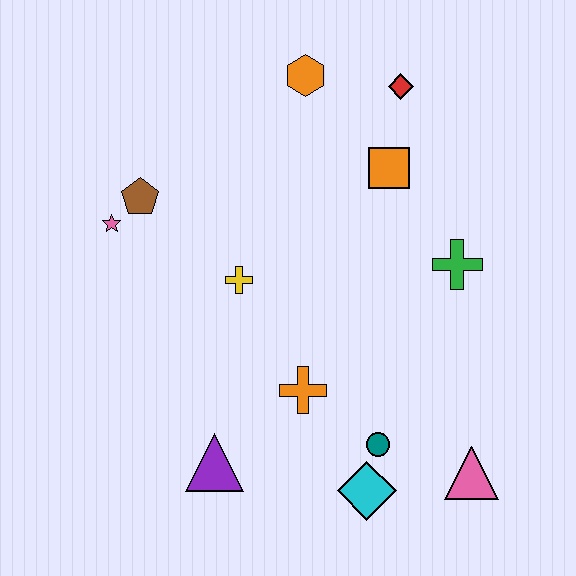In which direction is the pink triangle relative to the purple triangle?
The pink triangle is to the right of the purple triangle.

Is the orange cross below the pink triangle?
No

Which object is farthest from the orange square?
The purple triangle is farthest from the orange square.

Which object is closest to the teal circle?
The cyan diamond is closest to the teal circle.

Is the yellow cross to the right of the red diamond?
No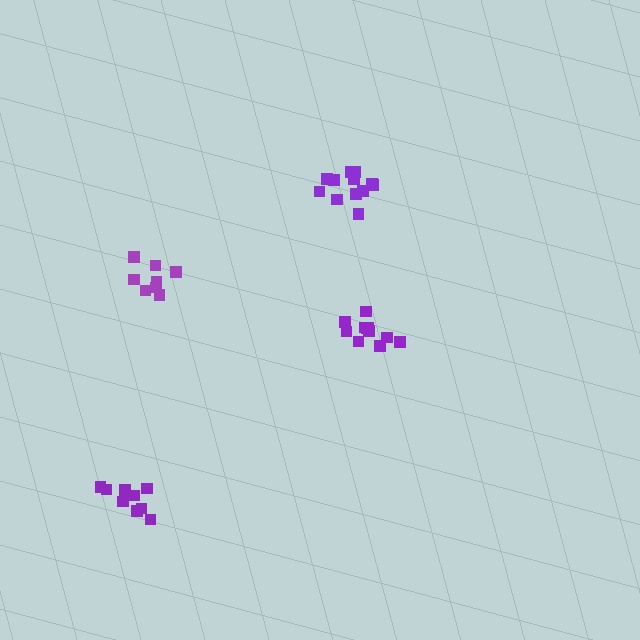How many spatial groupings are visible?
There are 4 spatial groupings.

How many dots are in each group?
Group 1: 13 dots, Group 2: 11 dots, Group 3: 9 dots, Group 4: 8 dots (41 total).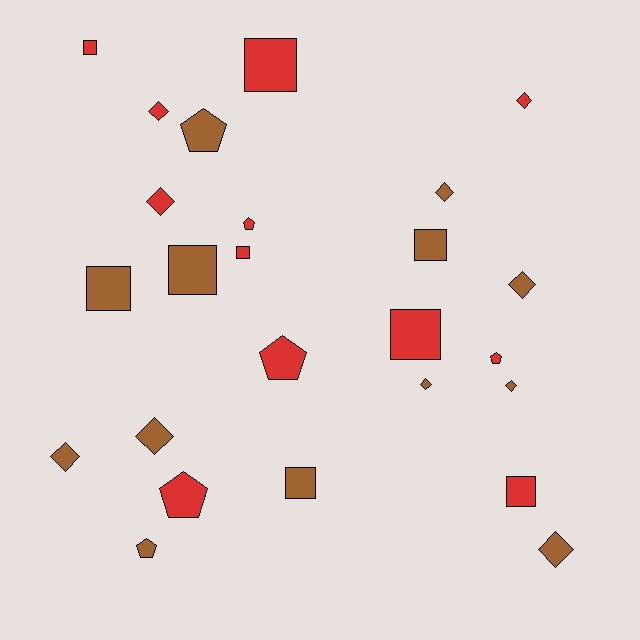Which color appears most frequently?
Brown, with 13 objects.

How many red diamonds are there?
There are 3 red diamonds.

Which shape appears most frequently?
Diamond, with 10 objects.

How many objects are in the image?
There are 25 objects.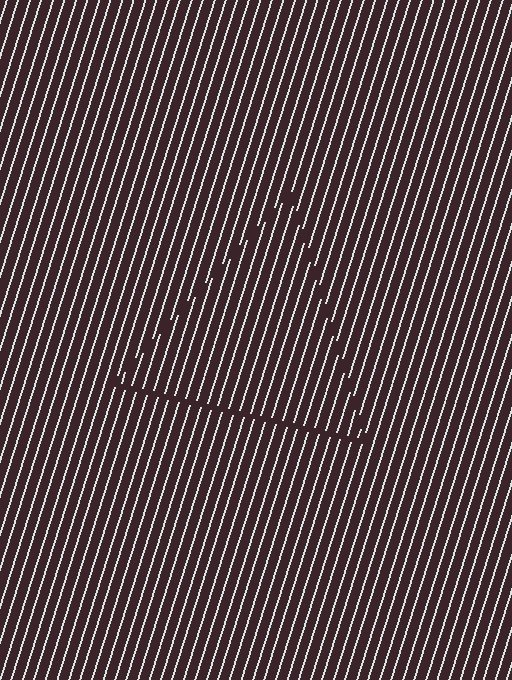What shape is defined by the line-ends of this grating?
An illusory triangle. The interior of the shape contains the same grating, shifted by half a period — the contour is defined by the phase discontinuity where line-ends from the inner and outer gratings abut.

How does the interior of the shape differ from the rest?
The interior of the shape contains the same grating, shifted by half a period — the contour is defined by the phase discontinuity where line-ends from the inner and outer gratings abut.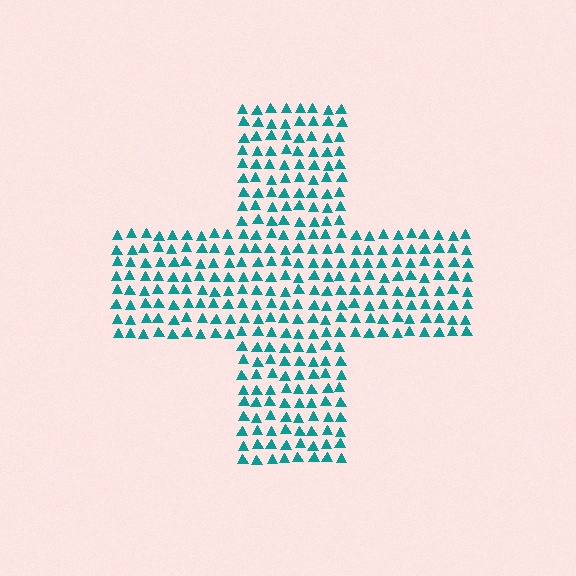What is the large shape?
The large shape is a cross.